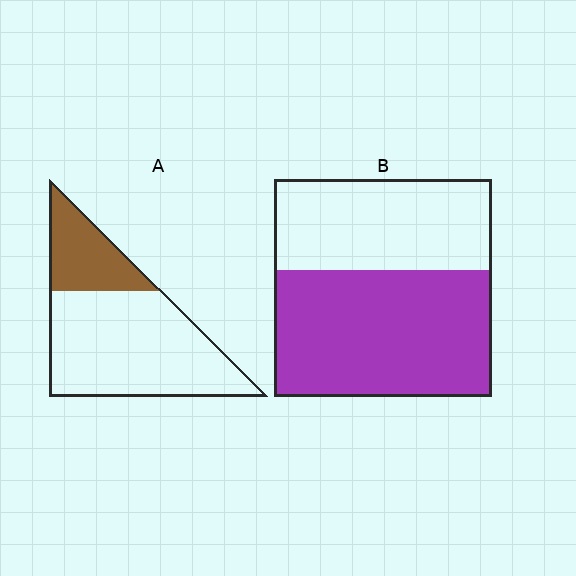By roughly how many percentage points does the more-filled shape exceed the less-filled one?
By roughly 30 percentage points (B over A).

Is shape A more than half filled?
No.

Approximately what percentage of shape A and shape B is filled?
A is approximately 25% and B is approximately 60%.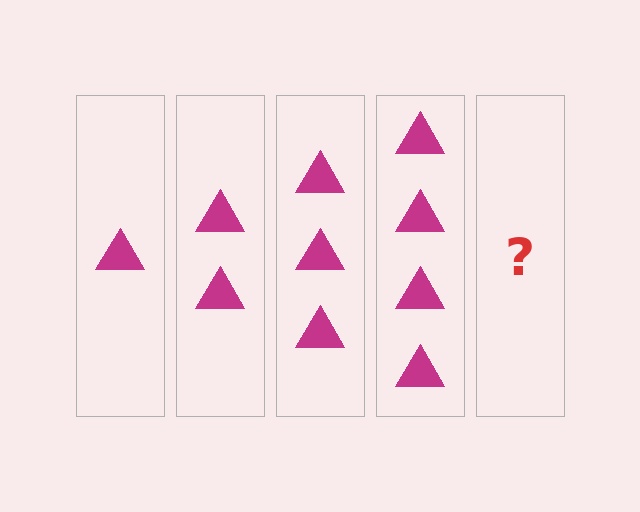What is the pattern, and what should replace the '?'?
The pattern is that each step adds one more triangle. The '?' should be 5 triangles.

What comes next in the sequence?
The next element should be 5 triangles.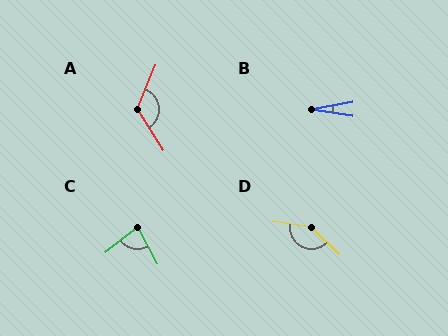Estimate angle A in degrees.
Approximately 125 degrees.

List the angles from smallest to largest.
B (19°), C (80°), A (125°), D (145°).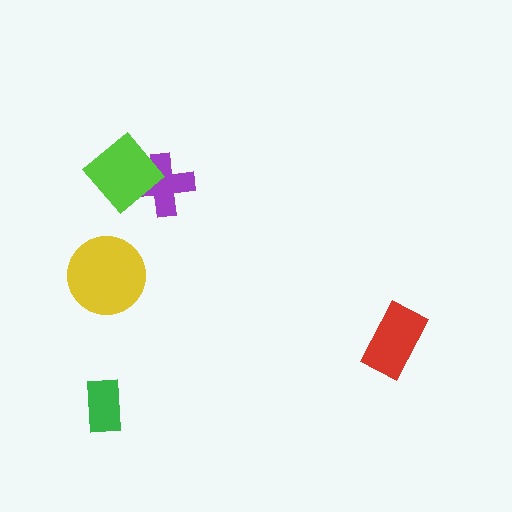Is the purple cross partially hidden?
Yes, it is partially covered by another shape.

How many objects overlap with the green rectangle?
0 objects overlap with the green rectangle.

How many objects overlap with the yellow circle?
0 objects overlap with the yellow circle.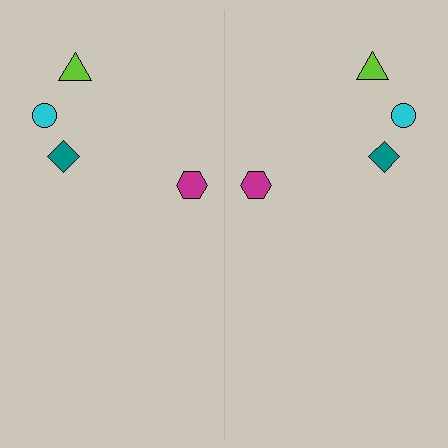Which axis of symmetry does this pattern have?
The pattern has a vertical axis of symmetry running through the center of the image.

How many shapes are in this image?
There are 8 shapes in this image.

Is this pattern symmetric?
Yes, this pattern has bilateral (reflection) symmetry.